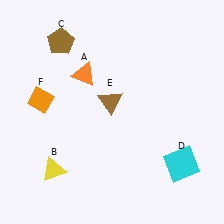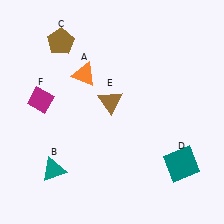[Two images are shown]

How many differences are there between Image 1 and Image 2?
There are 3 differences between the two images.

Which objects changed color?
B changed from yellow to teal. D changed from cyan to teal. F changed from orange to magenta.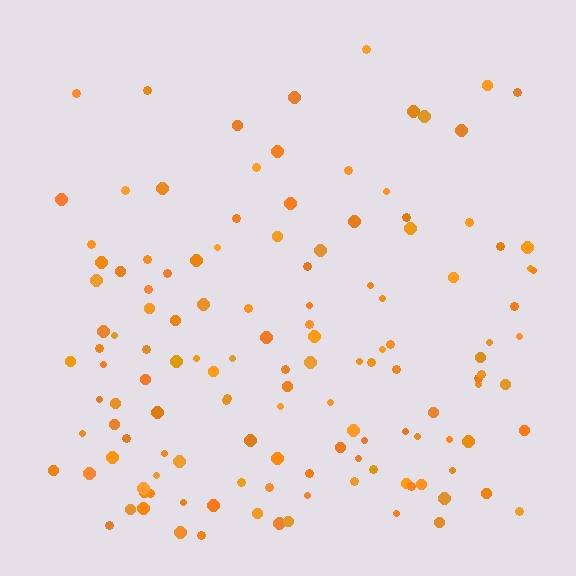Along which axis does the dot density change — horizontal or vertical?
Vertical.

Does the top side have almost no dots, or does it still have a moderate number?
Still a moderate number, just noticeably fewer than the bottom.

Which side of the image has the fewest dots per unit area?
The top.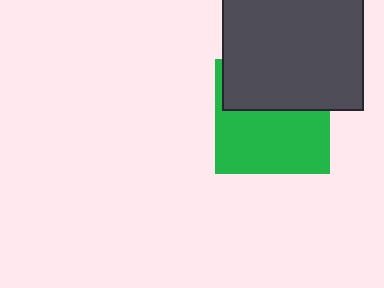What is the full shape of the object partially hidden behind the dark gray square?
The partially hidden object is a green square.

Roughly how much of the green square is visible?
About half of it is visible (roughly 57%).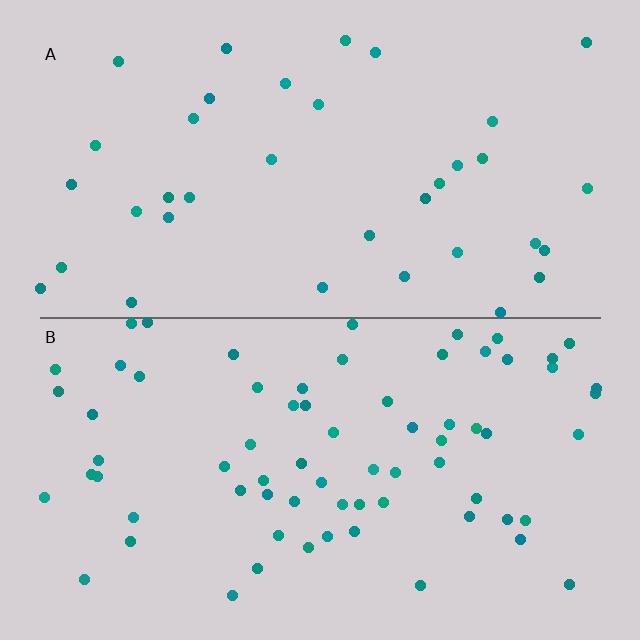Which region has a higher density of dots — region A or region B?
B (the bottom).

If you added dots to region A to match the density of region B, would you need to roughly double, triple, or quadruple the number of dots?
Approximately double.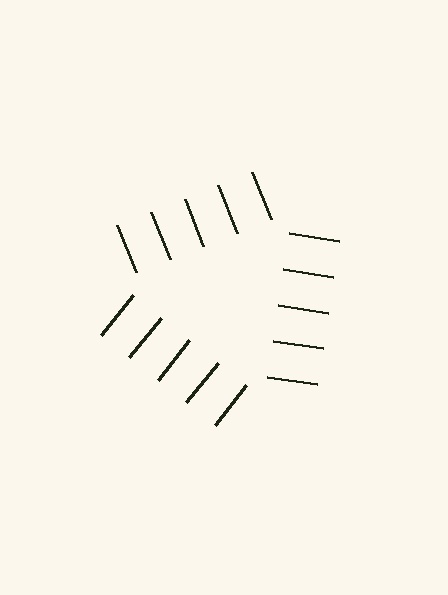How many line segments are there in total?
15 — 5 along each of the 3 edges.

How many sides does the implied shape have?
3 sides — the line-ends trace a triangle.